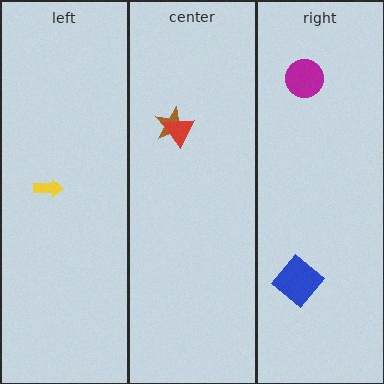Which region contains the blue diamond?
The right region.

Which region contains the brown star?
The center region.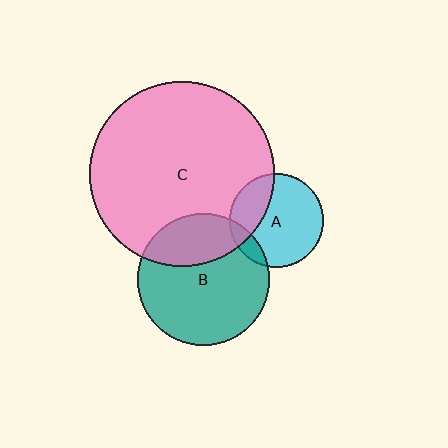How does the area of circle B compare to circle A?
Approximately 2.0 times.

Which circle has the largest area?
Circle C (pink).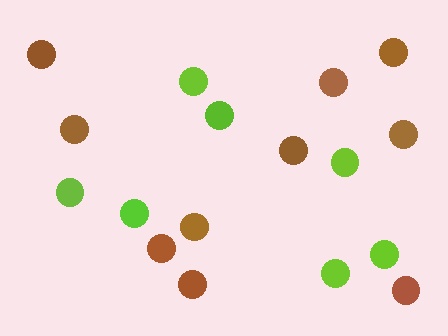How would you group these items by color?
There are 2 groups: one group of lime circles (7) and one group of brown circles (10).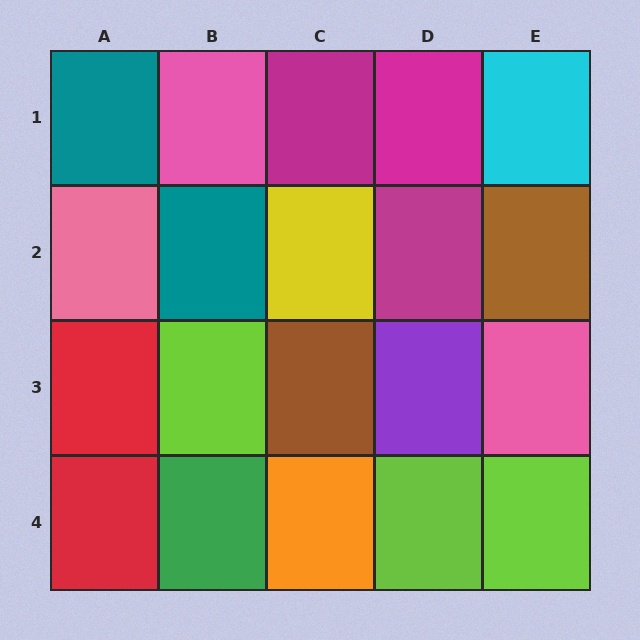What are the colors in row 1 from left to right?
Teal, pink, magenta, magenta, cyan.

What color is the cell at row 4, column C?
Orange.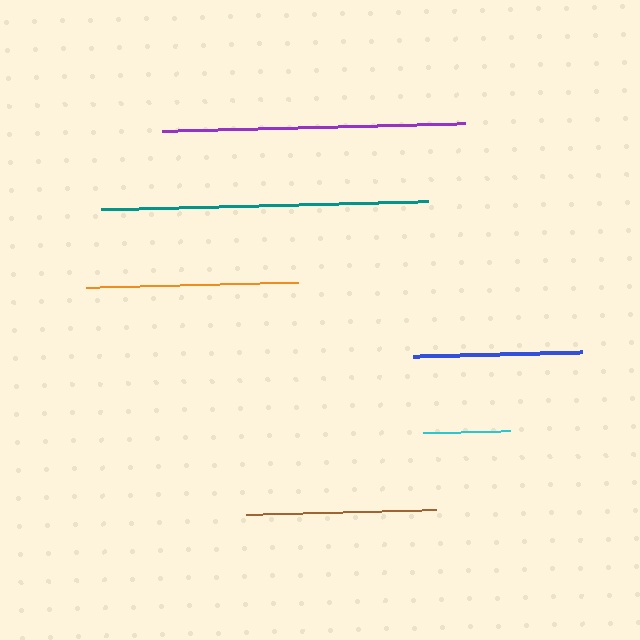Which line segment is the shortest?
The cyan line is the shortest at approximately 87 pixels.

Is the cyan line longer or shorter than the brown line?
The brown line is longer than the cyan line.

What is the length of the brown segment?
The brown segment is approximately 190 pixels long.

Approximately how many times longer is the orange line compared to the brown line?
The orange line is approximately 1.1 times the length of the brown line.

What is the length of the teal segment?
The teal segment is approximately 327 pixels long.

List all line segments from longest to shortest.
From longest to shortest: teal, purple, orange, brown, blue, cyan.